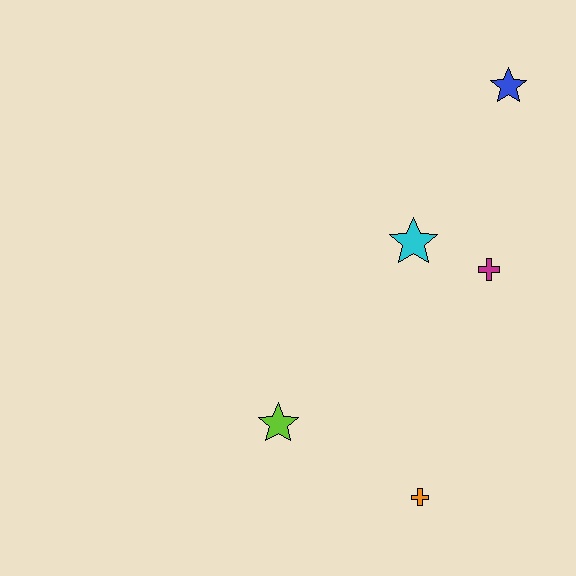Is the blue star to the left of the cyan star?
No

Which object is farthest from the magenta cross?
The lime star is farthest from the magenta cross.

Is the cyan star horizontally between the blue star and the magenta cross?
No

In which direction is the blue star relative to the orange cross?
The blue star is above the orange cross.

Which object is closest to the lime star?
The orange cross is closest to the lime star.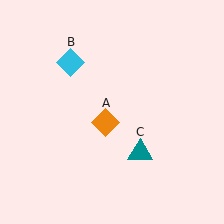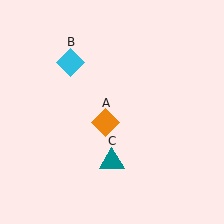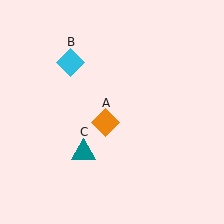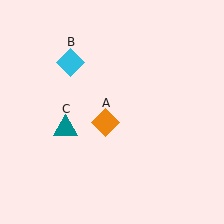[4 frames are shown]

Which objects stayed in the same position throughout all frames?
Orange diamond (object A) and cyan diamond (object B) remained stationary.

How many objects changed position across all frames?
1 object changed position: teal triangle (object C).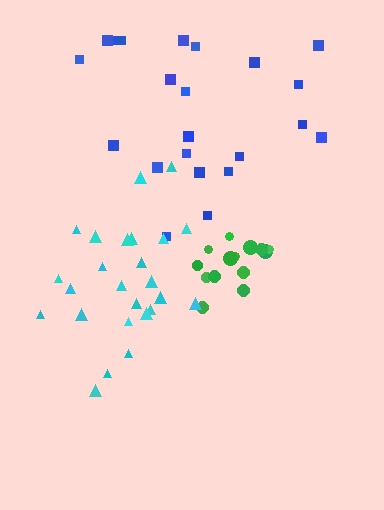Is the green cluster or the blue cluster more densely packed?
Green.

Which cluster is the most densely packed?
Green.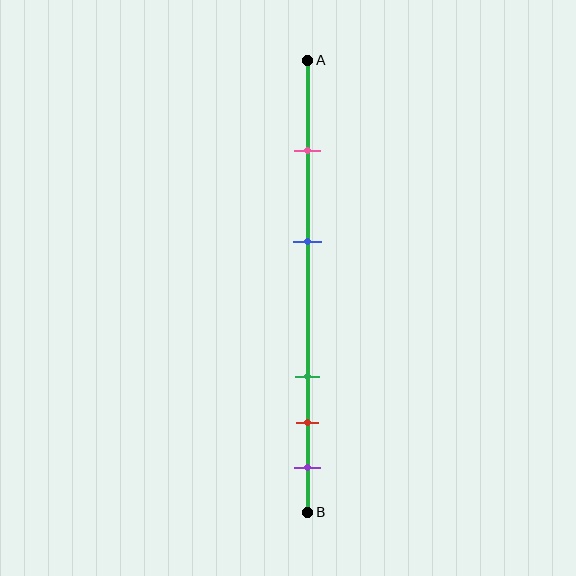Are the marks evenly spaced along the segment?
No, the marks are not evenly spaced.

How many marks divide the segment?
There are 5 marks dividing the segment.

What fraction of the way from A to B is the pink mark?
The pink mark is approximately 20% (0.2) of the way from A to B.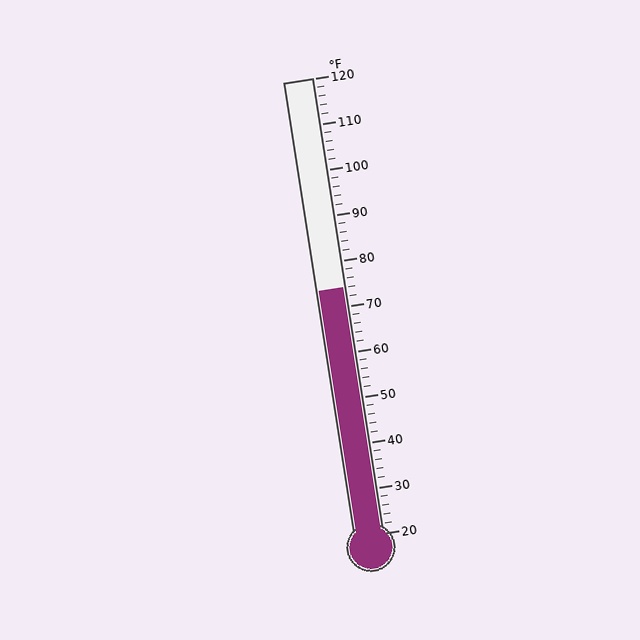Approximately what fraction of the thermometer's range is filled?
The thermometer is filled to approximately 55% of its range.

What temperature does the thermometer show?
The thermometer shows approximately 74°F.